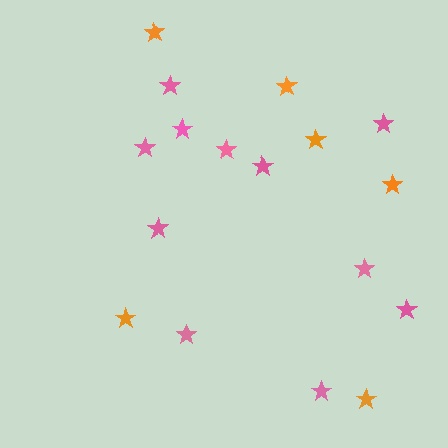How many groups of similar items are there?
There are 2 groups: one group of orange stars (6) and one group of pink stars (11).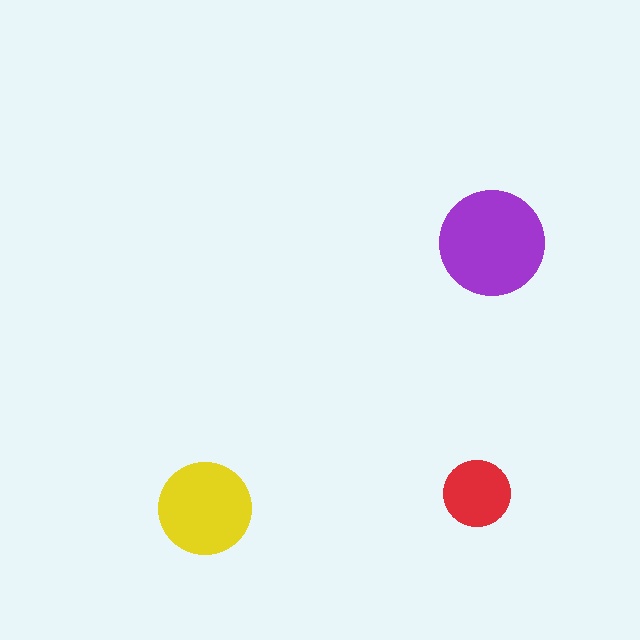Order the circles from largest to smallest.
the purple one, the yellow one, the red one.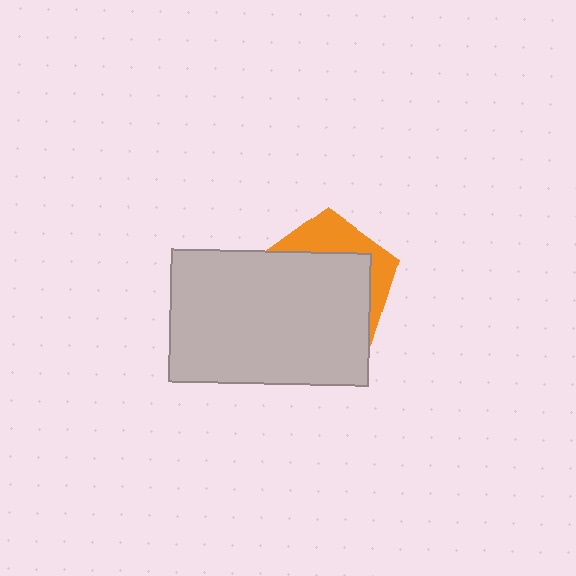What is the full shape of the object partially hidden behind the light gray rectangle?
The partially hidden object is an orange pentagon.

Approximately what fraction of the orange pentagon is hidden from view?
Roughly 70% of the orange pentagon is hidden behind the light gray rectangle.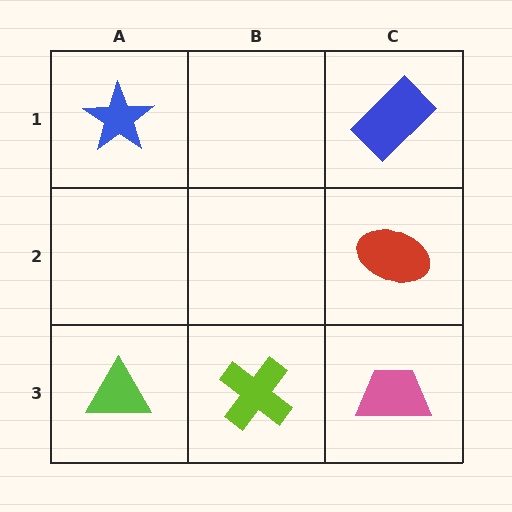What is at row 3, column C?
A pink trapezoid.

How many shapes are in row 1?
2 shapes.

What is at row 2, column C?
A red ellipse.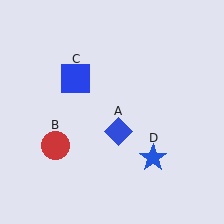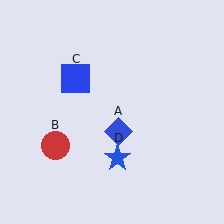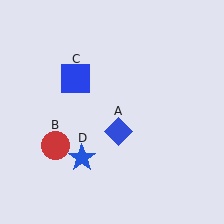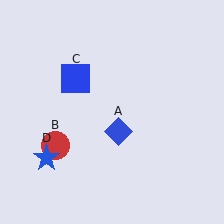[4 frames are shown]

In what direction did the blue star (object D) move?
The blue star (object D) moved left.